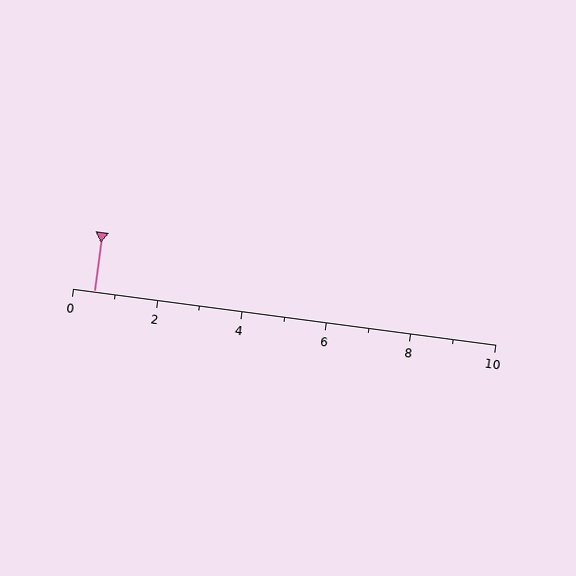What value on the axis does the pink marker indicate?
The marker indicates approximately 0.5.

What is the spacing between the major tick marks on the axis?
The major ticks are spaced 2 apart.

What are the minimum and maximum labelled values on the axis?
The axis runs from 0 to 10.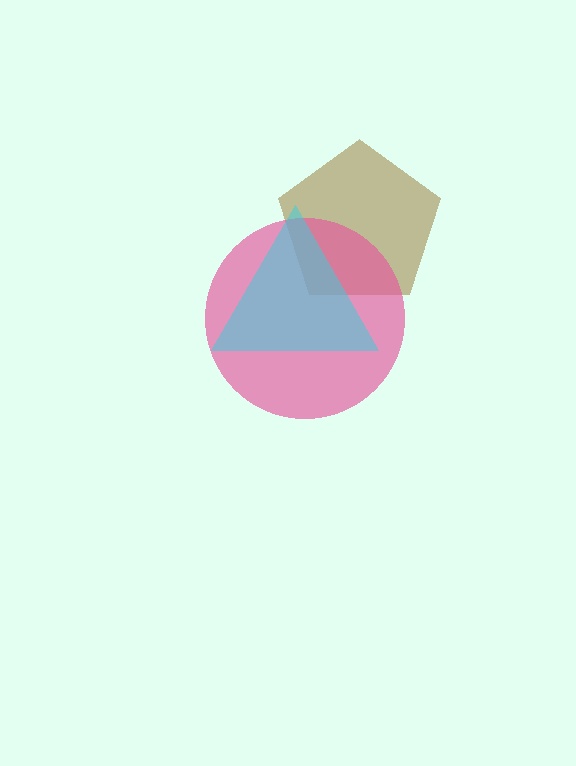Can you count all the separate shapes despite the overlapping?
Yes, there are 3 separate shapes.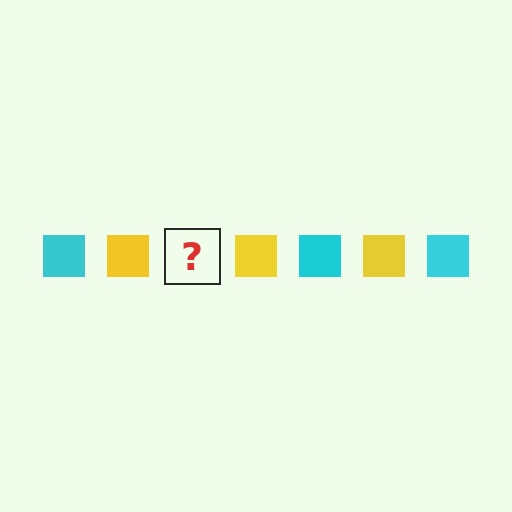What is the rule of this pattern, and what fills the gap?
The rule is that the pattern cycles through cyan, yellow squares. The gap should be filled with a cyan square.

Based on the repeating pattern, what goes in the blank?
The blank should be a cyan square.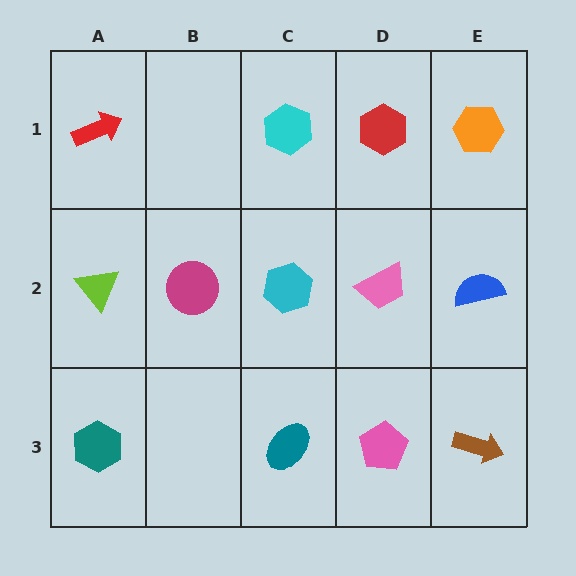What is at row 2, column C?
A cyan hexagon.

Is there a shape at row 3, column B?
No, that cell is empty.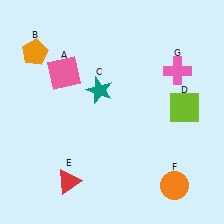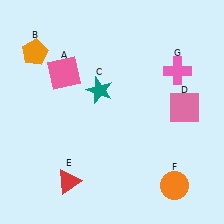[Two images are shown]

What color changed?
The square (D) changed from lime in Image 1 to pink in Image 2.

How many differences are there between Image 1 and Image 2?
There is 1 difference between the two images.